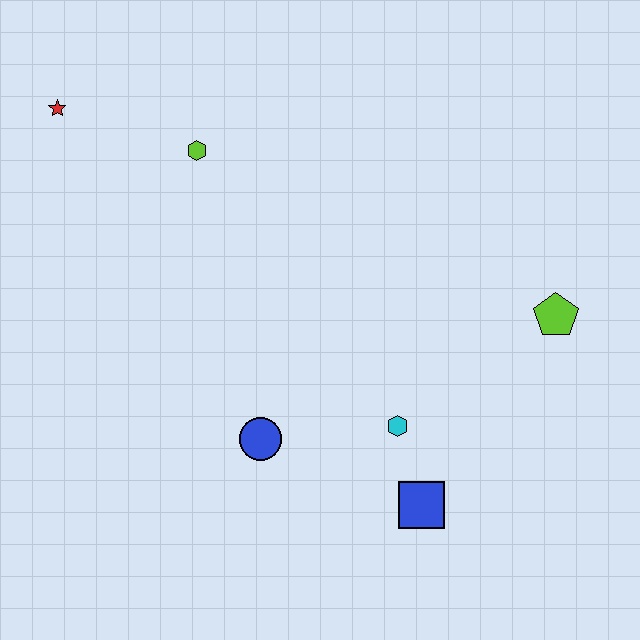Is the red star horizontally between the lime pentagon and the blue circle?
No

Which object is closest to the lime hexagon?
The red star is closest to the lime hexagon.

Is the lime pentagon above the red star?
No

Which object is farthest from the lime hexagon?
The blue square is farthest from the lime hexagon.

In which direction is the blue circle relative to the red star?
The blue circle is below the red star.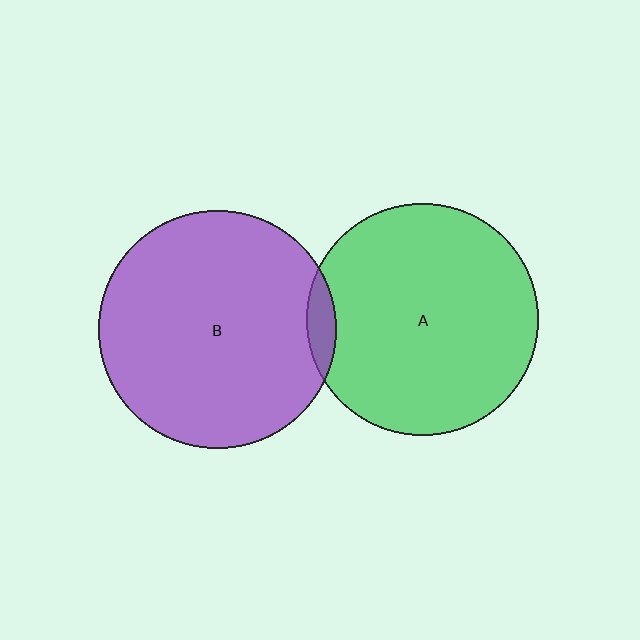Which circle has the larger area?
Circle B (purple).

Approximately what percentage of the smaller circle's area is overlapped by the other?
Approximately 5%.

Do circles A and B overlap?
Yes.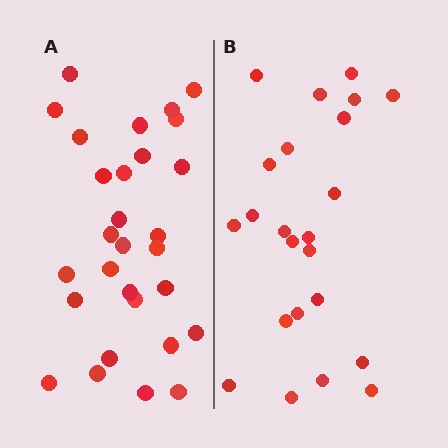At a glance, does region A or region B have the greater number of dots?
Region A (the left region) has more dots.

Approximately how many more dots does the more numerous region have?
Region A has about 6 more dots than region B.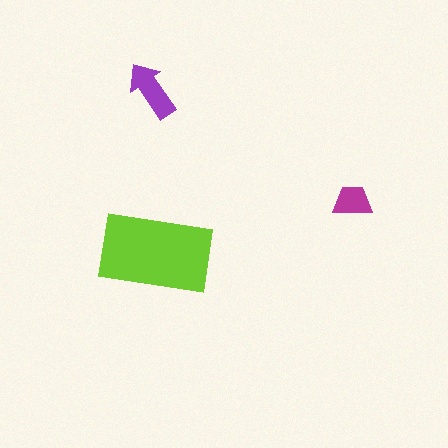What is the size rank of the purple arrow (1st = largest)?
2nd.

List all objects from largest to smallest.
The lime rectangle, the purple arrow, the magenta trapezoid.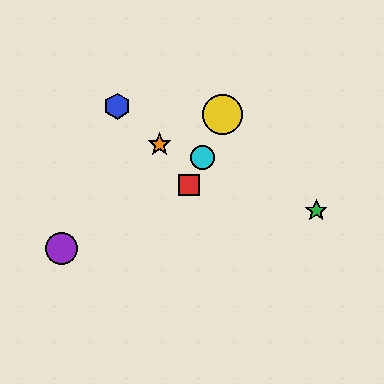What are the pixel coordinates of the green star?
The green star is at (316, 211).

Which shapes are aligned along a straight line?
The red square, the yellow circle, the cyan circle are aligned along a straight line.